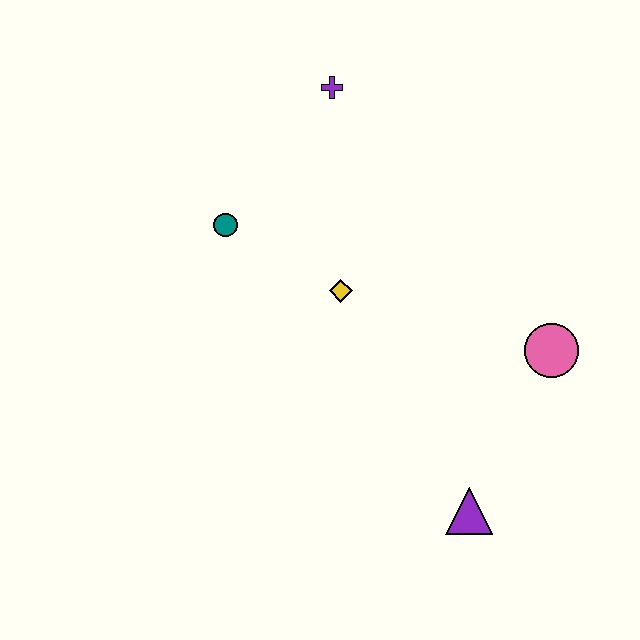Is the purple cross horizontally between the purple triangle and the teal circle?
Yes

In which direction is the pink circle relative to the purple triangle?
The pink circle is above the purple triangle.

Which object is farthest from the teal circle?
The purple triangle is farthest from the teal circle.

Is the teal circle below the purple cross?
Yes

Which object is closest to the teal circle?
The yellow diamond is closest to the teal circle.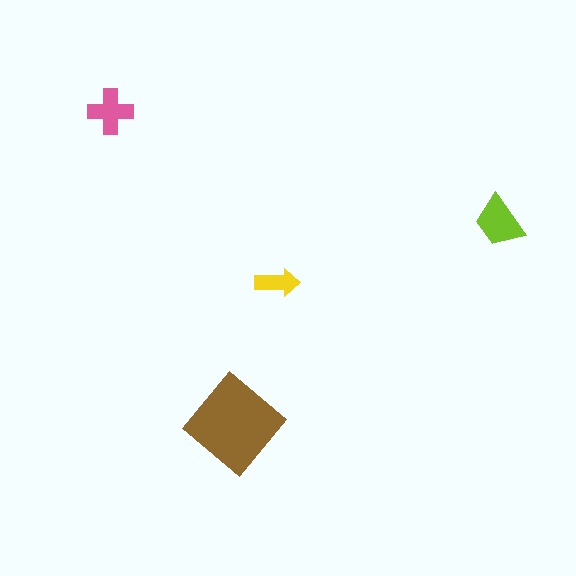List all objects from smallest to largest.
The yellow arrow, the pink cross, the lime trapezoid, the brown diamond.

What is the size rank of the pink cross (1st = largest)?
3rd.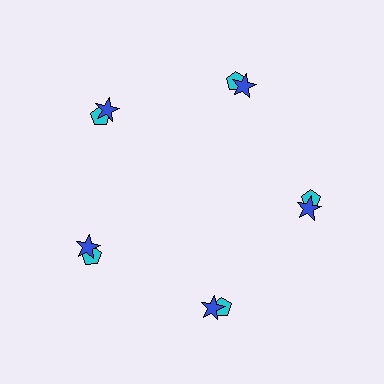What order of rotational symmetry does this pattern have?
This pattern has 5-fold rotational symmetry.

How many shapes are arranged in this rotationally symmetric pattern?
There are 10 shapes, arranged in 5 groups of 2.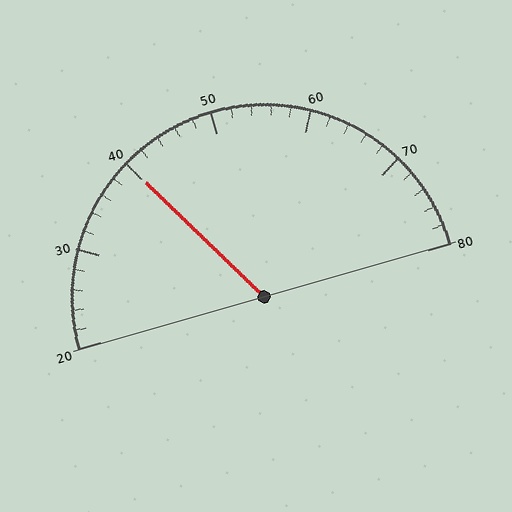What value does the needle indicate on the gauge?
The needle indicates approximately 40.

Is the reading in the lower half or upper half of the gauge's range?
The reading is in the lower half of the range (20 to 80).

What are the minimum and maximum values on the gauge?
The gauge ranges from 20 to 80.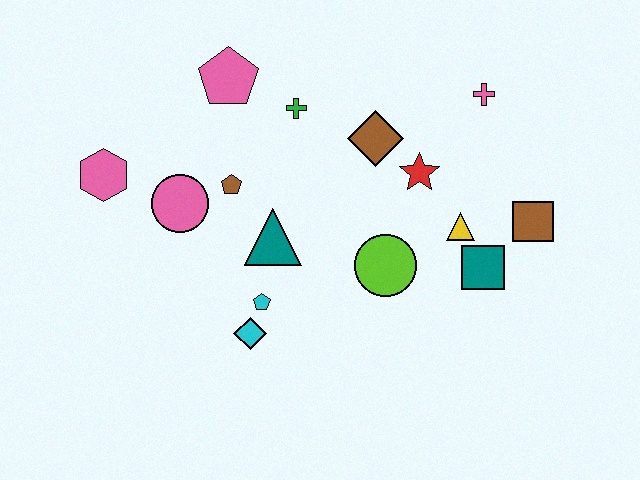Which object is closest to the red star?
The brown diamond is closest to the red star.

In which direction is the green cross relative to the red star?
The green cross is to the left of the red star.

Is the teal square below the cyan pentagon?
No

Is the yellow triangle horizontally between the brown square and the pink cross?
No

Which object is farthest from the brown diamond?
The pink hexagon is farthest from the brown diamond.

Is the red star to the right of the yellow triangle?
No